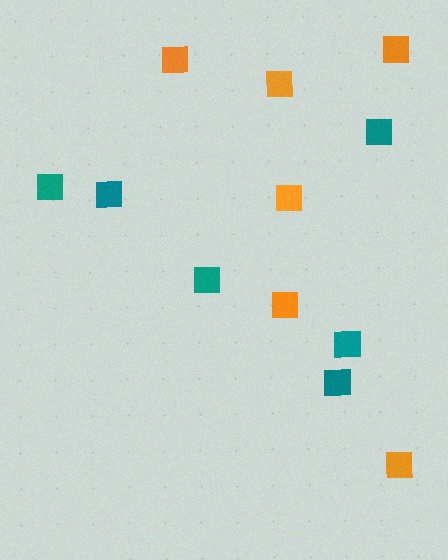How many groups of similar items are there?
There are 2 groups: one group of teal squares (6) and one group of orange squares (6).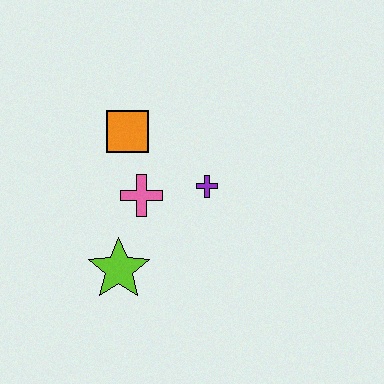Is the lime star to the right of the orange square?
No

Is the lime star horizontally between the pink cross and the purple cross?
No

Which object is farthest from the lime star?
The orange square is farthest from the lime star.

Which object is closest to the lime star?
The pink cross is closest to the lime star.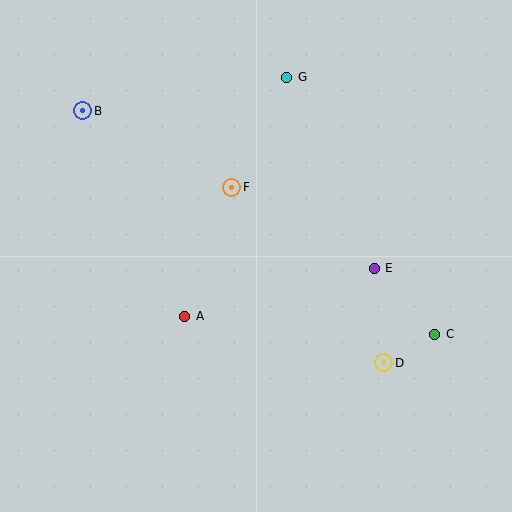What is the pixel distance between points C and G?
The distance between C and G is 297 pixels.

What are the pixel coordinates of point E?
Point E is at (374, 268).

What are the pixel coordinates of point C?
Point C is at (435, 334).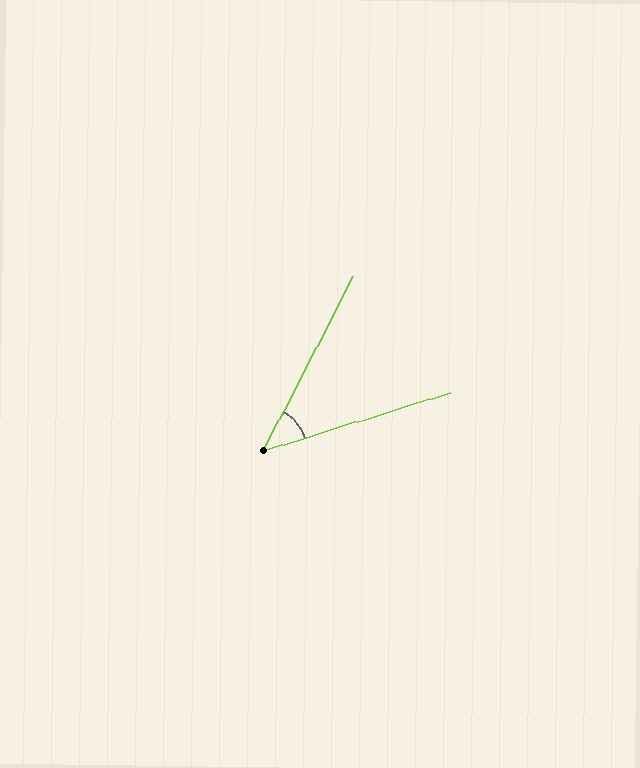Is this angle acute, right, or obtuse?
It is acute.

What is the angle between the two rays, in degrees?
Approximately 45 degrees.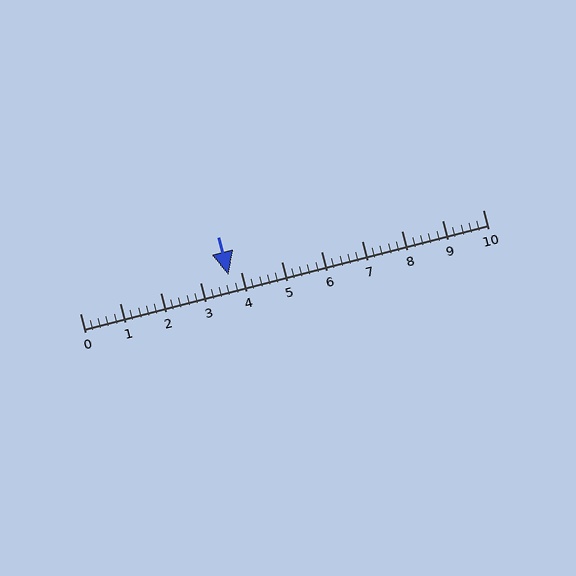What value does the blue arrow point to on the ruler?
The blue arrow points to approximately 3.7.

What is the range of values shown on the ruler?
The ruler shows values from 0 to 10.